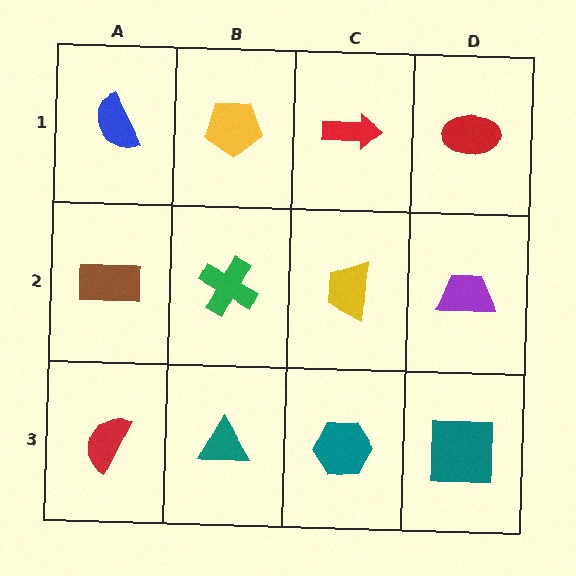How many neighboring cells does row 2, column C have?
4.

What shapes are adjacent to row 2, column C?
A red arrow (row 1, column C), a teal hexagon (row 3, column C), a green cross (row 2, column B), a purple trapezoid (row 2, column D).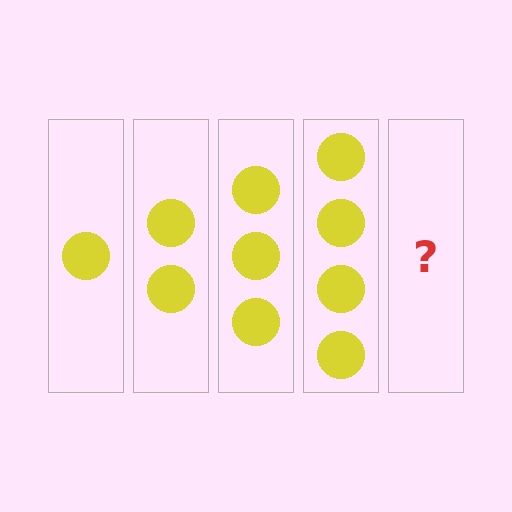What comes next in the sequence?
The next element should be 5 circles.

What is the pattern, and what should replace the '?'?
The pattern is that each step adds one more circle. The '?' should be 5 circles.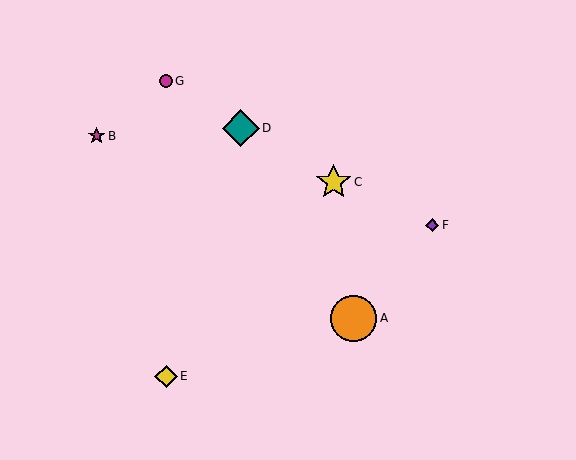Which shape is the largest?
The orange circle (labeled A) is the largest.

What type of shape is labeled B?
Shape B is a magenta star.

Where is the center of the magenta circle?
The center of the magenta circle is at (166, 81).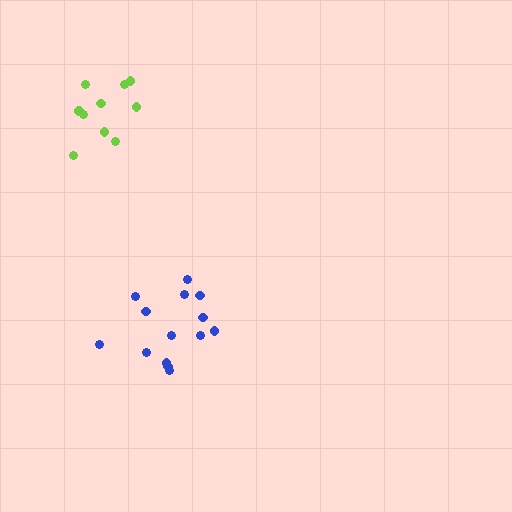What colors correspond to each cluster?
The clusters are colored: blue, lime.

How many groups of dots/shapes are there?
There are 2 groups.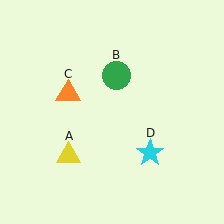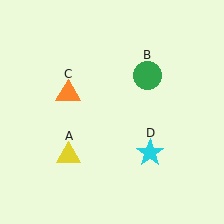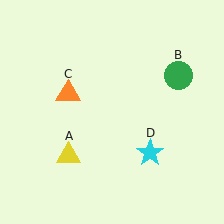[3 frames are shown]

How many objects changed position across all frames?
1 object changed position: green circle (object B).